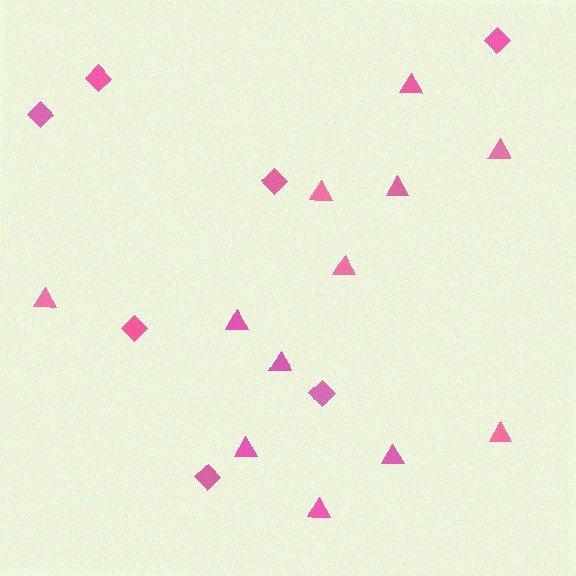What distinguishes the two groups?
There are 2 groups: one group of diamonds (7) and one group of triangles (12).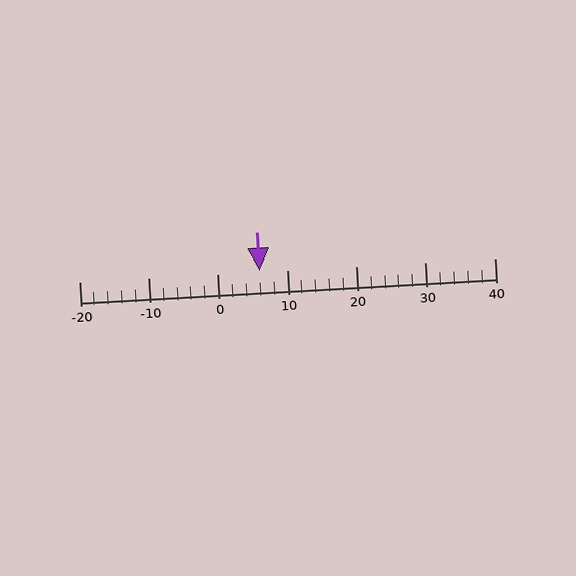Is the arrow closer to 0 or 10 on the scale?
The arrow is closer to 10.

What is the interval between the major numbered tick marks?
The major tick marks are spaced 10 units apart.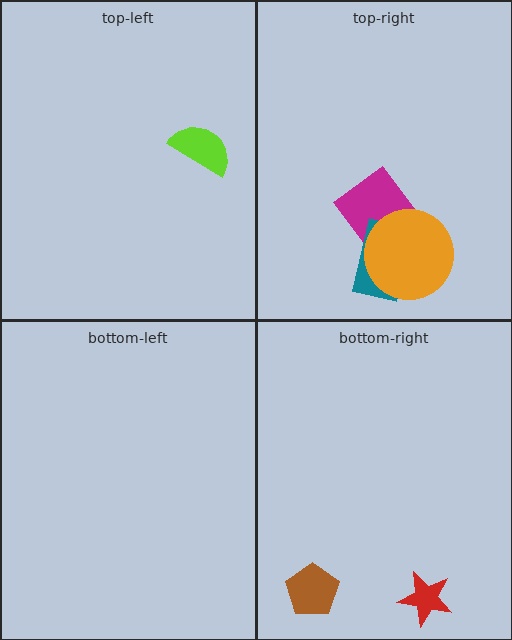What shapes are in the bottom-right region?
The red star, the brown pentagon.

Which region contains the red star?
The bottom-right region.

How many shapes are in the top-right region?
3.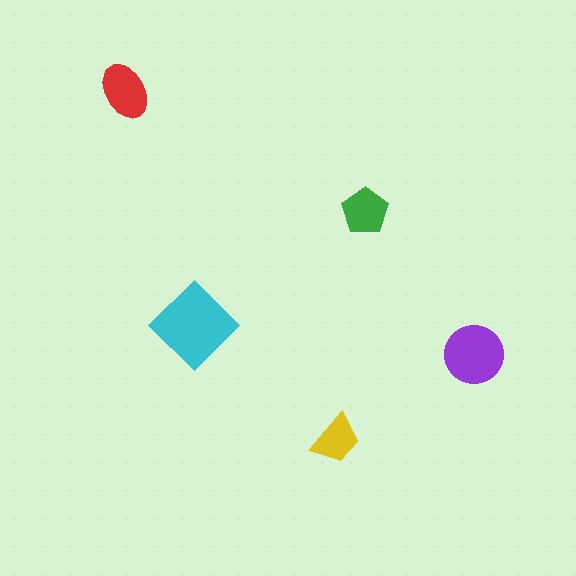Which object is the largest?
The cyan diamond.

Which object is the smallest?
The yellow trapezoid.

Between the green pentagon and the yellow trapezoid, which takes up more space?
The green pentagon.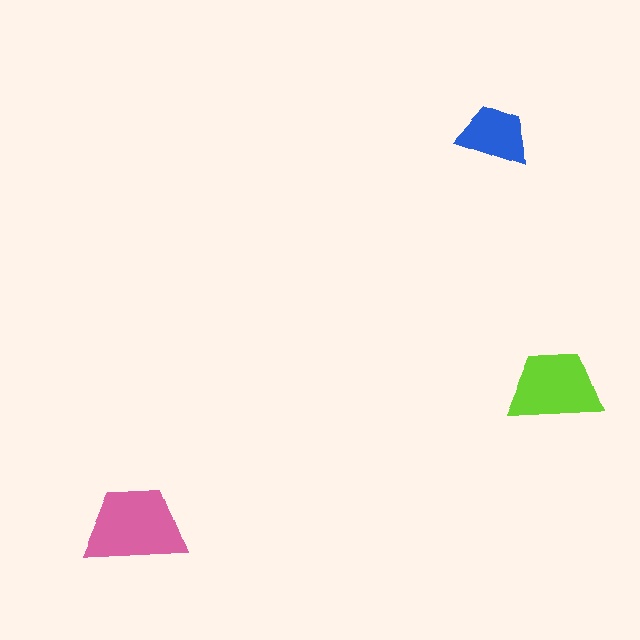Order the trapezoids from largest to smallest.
the pink one, the lime one, the blue one.